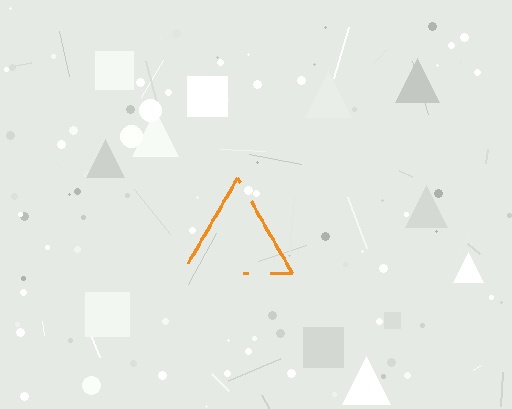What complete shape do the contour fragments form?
The contour fragments form a triangle.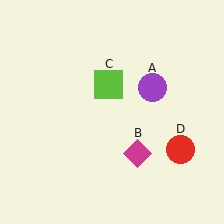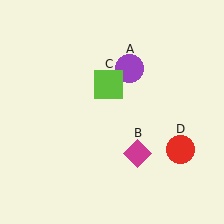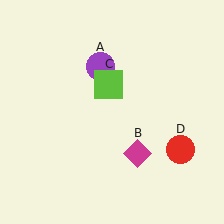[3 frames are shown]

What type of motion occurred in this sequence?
The purple circle (object A) rotated counterclockwise around the center of the scene.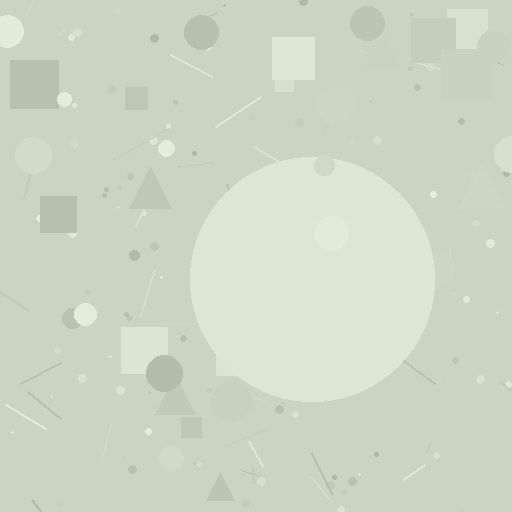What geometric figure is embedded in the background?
A circle is embedded in the background.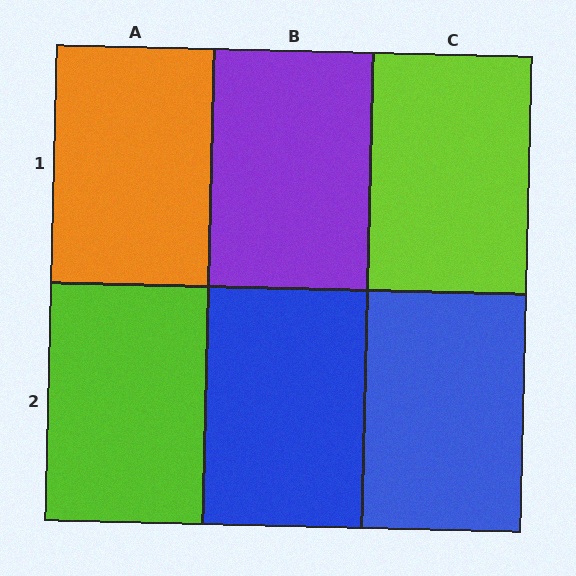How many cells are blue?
2 cells are blue.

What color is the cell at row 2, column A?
Lime.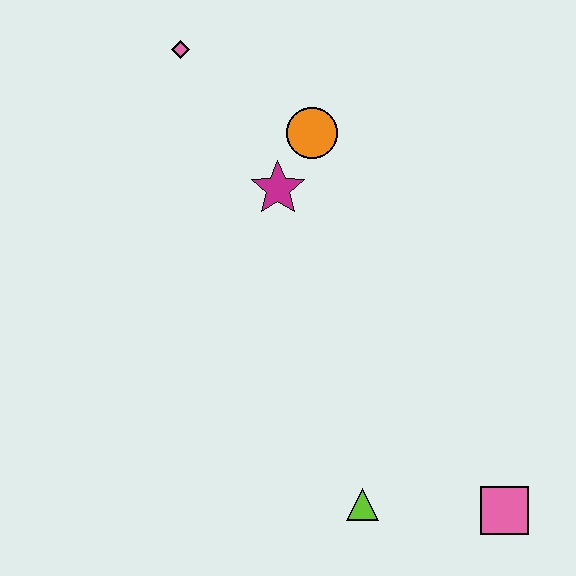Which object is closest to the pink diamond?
The orange circle is closest to the pink diamond.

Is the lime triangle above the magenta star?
No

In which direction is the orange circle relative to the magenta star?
The orange circle is above the magenta star.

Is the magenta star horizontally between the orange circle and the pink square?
No